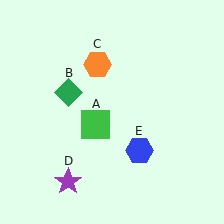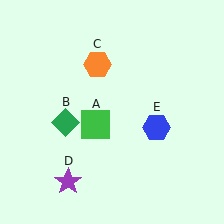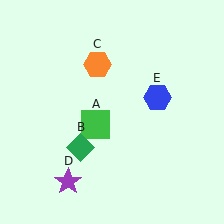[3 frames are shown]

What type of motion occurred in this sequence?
The green diamond (object B), blue hexagon (object E) rotated counterclockwise around the center of the scene.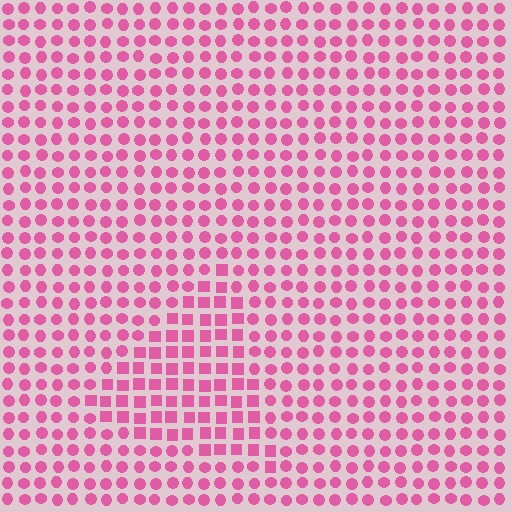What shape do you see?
I see a triangle.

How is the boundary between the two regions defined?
The boundary is defined by a change in element shape: squares inside vs. circles outside. All elements share the same color and spacing.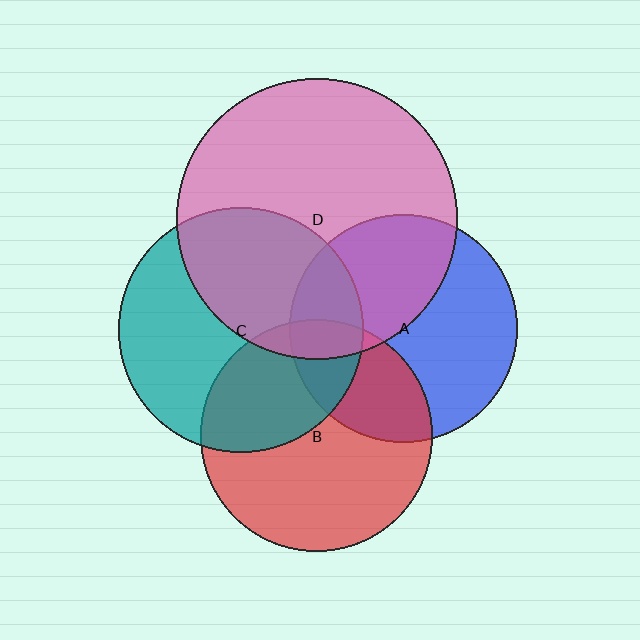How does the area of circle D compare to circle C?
Approximately 1.3 times.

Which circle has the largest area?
Circle D (pink).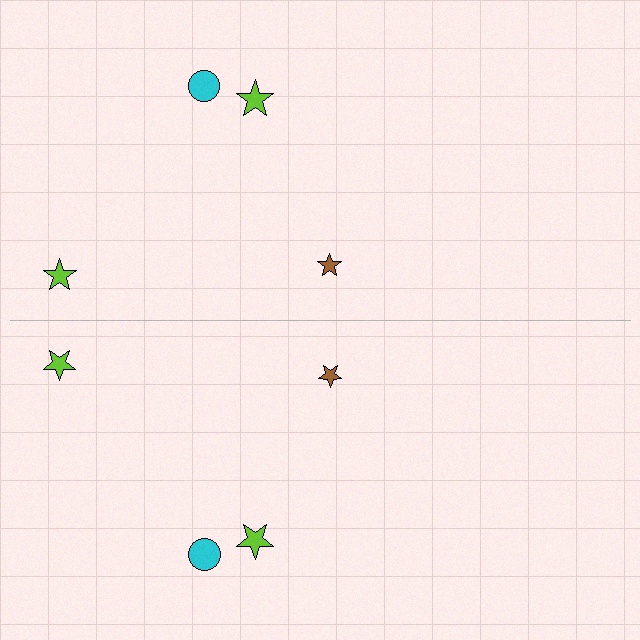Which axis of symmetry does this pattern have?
The pattern has a horizontal axis of symmetry running through the center of the image.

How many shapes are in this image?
There are 8 shapes in this image.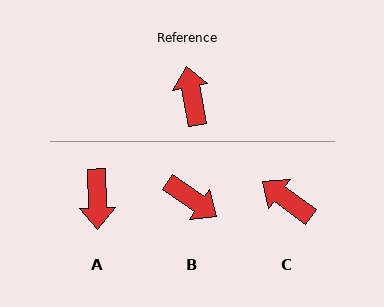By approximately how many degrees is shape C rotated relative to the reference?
Approximately 43 degrees counter-clockwise.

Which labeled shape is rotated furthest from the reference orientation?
A, about 170 degrees away.